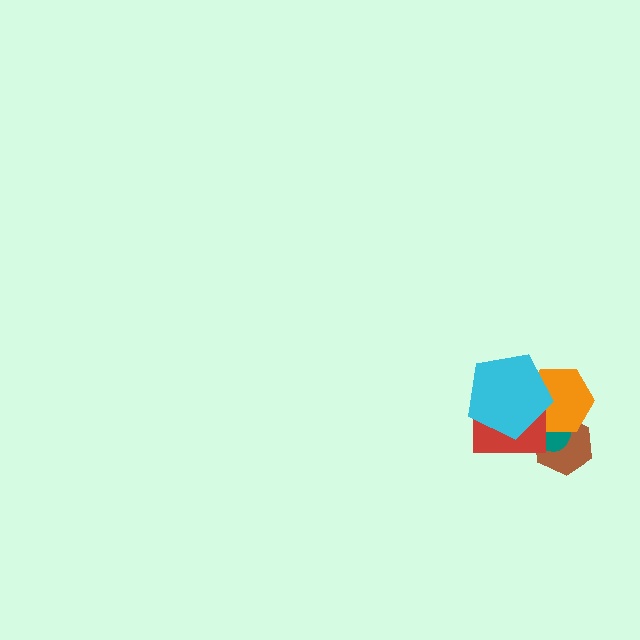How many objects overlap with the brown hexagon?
3 objects overlap with the brown hexagon.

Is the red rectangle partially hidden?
Yes, it is partially covered by another shape.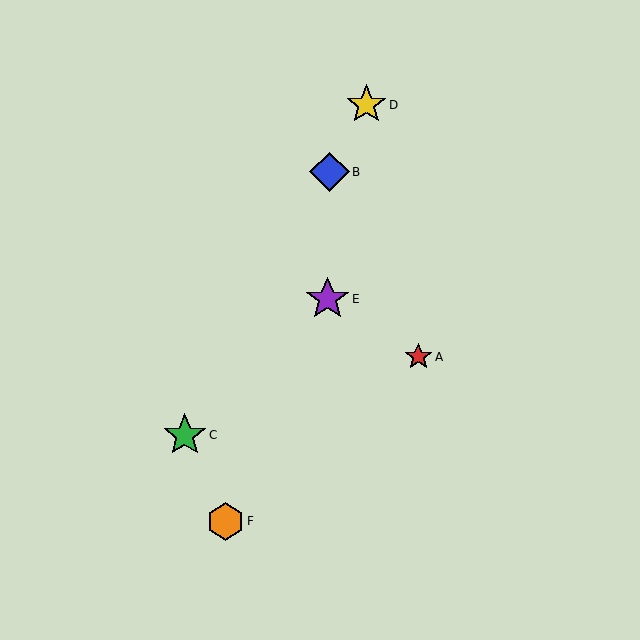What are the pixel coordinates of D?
Object D is at (366, 105).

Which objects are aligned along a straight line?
Objects B, C, D are aligned along a straight line.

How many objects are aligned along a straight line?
3 objects (B, C, D) are aligned along a straight line.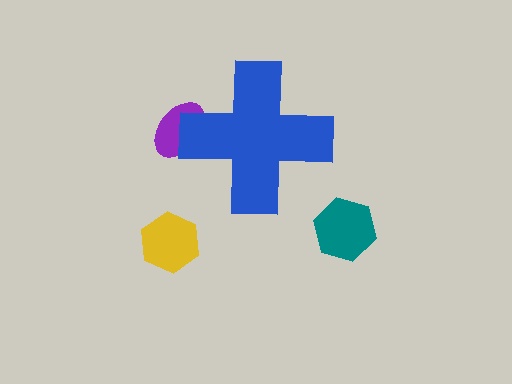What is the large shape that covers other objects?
A blue cross.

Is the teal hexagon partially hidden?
No, the teal hexagon is fully visible.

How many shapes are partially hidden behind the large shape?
1 shape is partially hidden.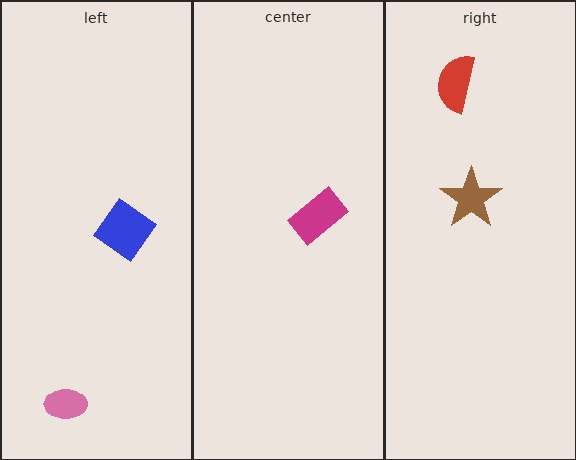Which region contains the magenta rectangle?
The center region.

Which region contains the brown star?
The right region.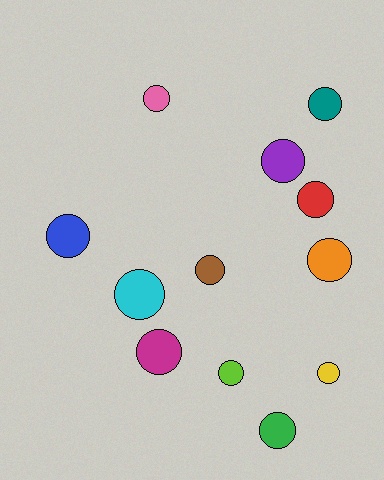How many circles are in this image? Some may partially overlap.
There are 12 circles.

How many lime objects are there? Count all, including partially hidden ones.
There is 1 lime object.